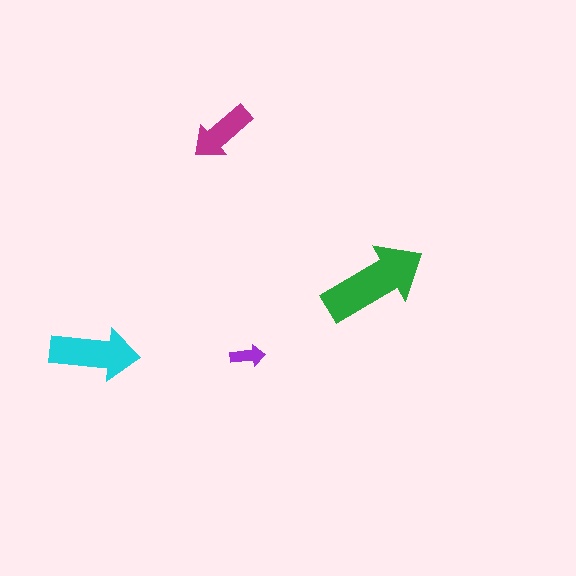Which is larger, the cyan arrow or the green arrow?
The green one.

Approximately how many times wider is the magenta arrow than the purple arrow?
About 2 times wider.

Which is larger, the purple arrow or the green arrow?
The green one.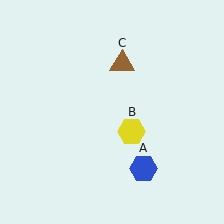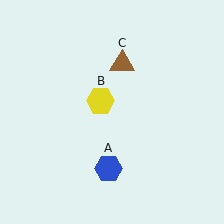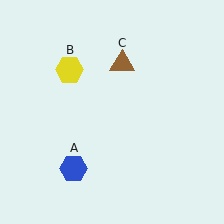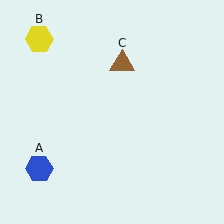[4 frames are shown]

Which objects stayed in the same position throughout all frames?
Brown triangle (object C) remained stationary.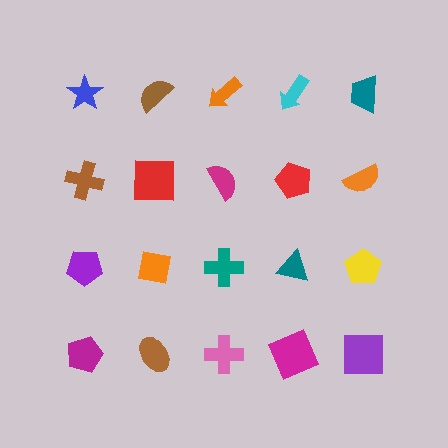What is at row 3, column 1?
A purple pentagon.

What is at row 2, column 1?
A brown cross.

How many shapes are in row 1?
5 shapes.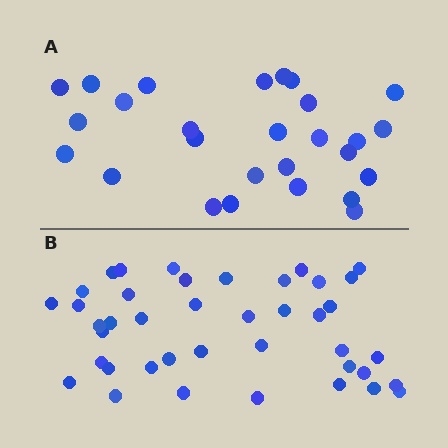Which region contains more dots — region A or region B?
Region B (the bottom region) has more dots.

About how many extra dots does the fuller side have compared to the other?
Region B has approximately 15 more dots than region A.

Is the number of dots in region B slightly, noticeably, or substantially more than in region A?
Region B has substantially more. The ratio is roughly 1.5 to 1.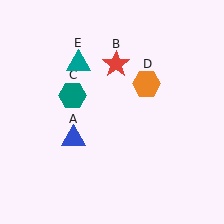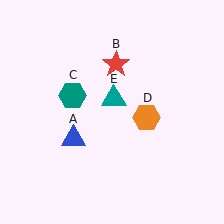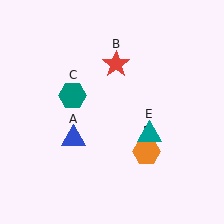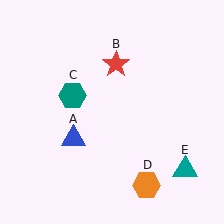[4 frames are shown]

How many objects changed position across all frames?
2 objects changed position: orange hexagon (object D), teal triangle (object E).